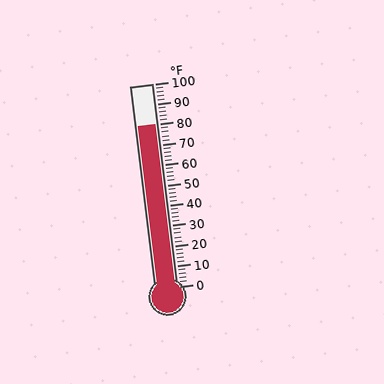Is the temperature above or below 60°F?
The temperature is above 60°F.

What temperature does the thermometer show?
The thermometer shows approximately 80°F.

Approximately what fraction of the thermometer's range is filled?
The thermometer is filled to approximately 80% of its range.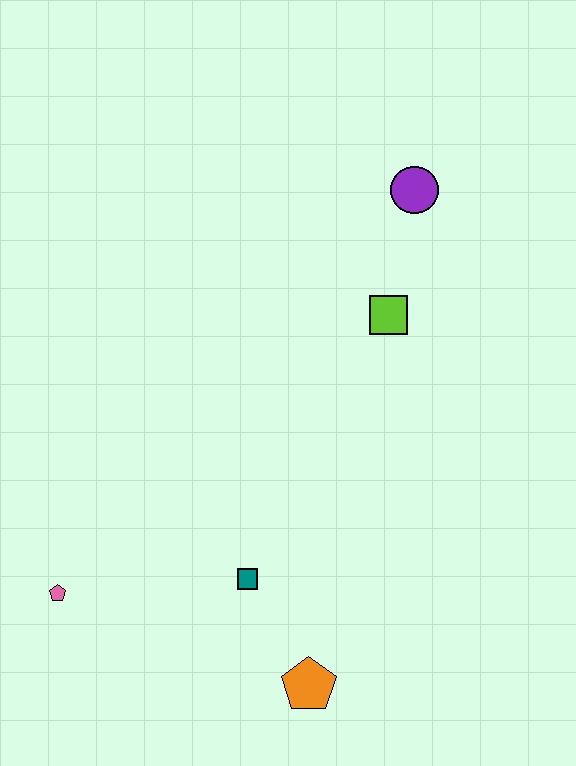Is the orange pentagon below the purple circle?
Yes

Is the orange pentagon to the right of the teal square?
Yes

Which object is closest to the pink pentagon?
The teal square is closest to the pink pentagon.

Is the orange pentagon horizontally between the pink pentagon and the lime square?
Yes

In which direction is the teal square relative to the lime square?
The teal square is below the lime square.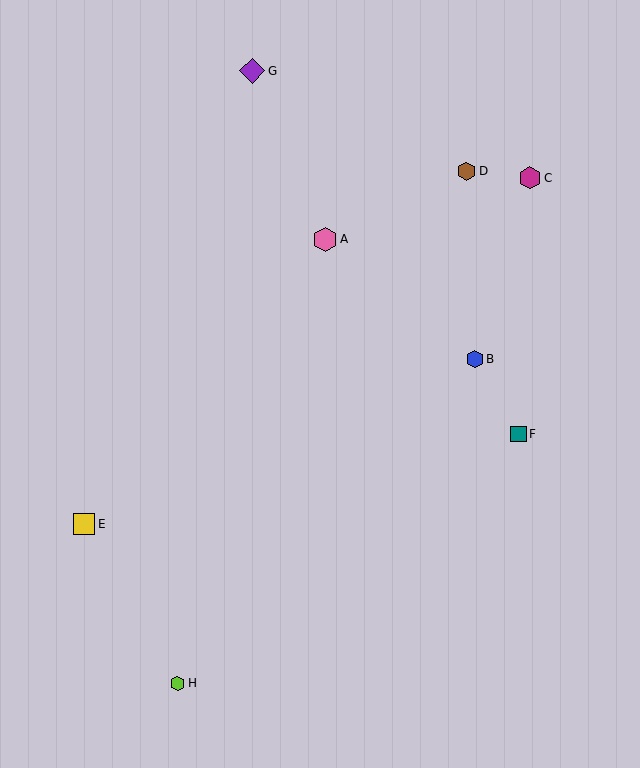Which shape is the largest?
The purple diamond (labeled G) is the largest.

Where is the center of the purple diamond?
The center of the purple diamond is at (252, 71).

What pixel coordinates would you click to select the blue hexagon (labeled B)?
Click at (475, 359) to select the blue hexagon B.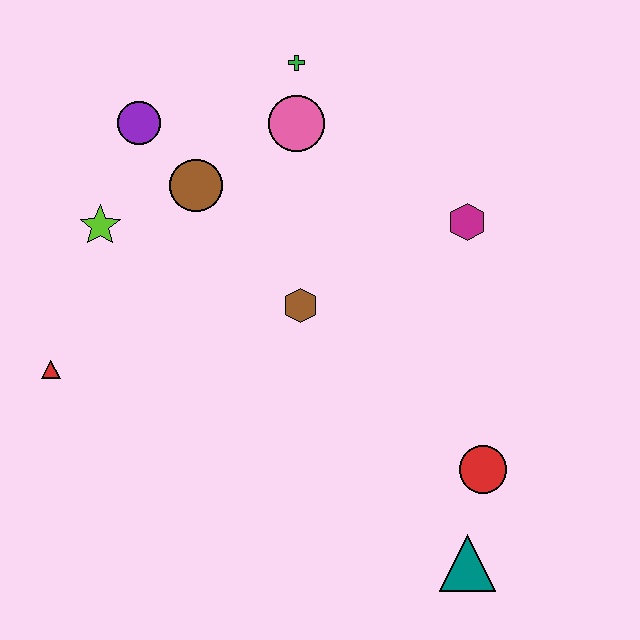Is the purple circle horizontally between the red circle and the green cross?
No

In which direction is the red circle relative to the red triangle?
The red circle is to the right of the red triangle.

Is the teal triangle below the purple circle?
Yes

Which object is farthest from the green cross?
The teal triangle is farthest from the green cross.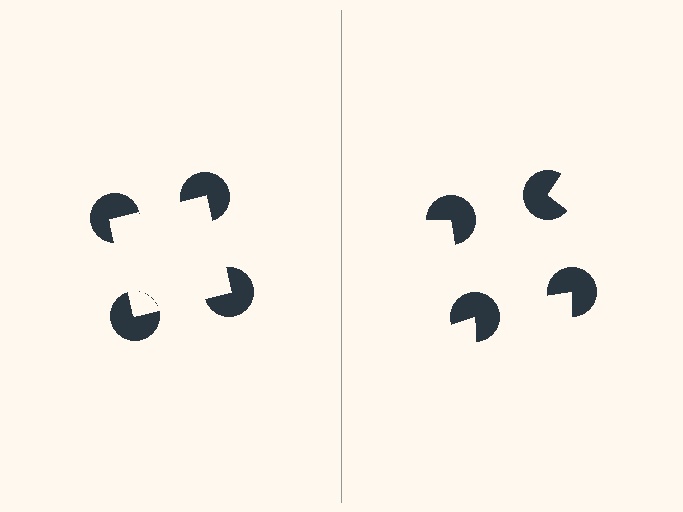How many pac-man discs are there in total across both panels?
8 — 4 on each side.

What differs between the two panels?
The pac-man discs are positioned identically on both sides; only the wedge orientations differ. On the left they align to a square; on the right they are misaligned.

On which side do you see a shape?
An illusory square appears on the left side. On the right side the wedge cuts are rotated, so no coherent shape forms.